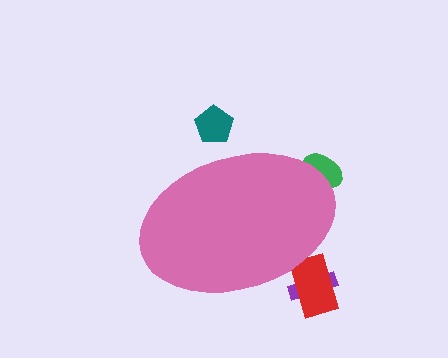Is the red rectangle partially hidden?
Yes, the red rectangle is partially hidden behind the pink ellipse.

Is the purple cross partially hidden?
Yes, the purple cross is partially hidden behind the pink ellipse.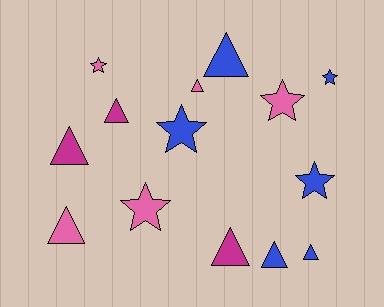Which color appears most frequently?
Blue, with 6 objects.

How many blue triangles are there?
There are 3 blue triangles.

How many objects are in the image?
There are 14 objects.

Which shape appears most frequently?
Triangle, with 8 objects.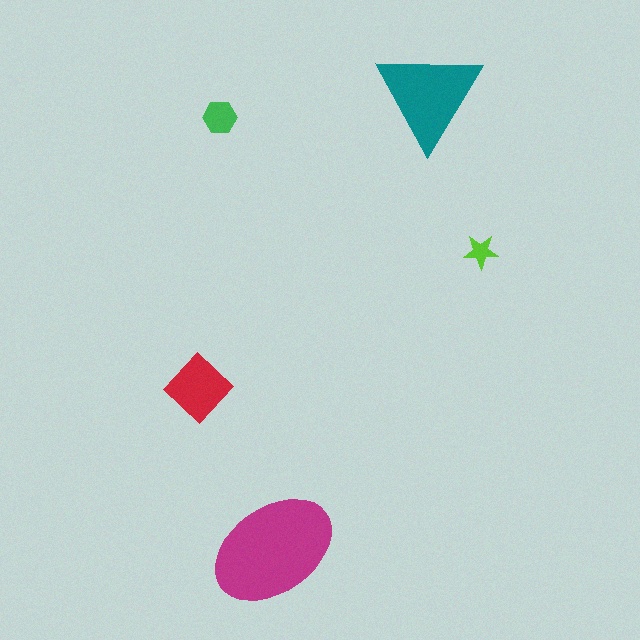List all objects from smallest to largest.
The lime star, the green hexagon, the red diamond, the teal triangle, the magenta ellipse.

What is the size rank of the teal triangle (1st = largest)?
2nd.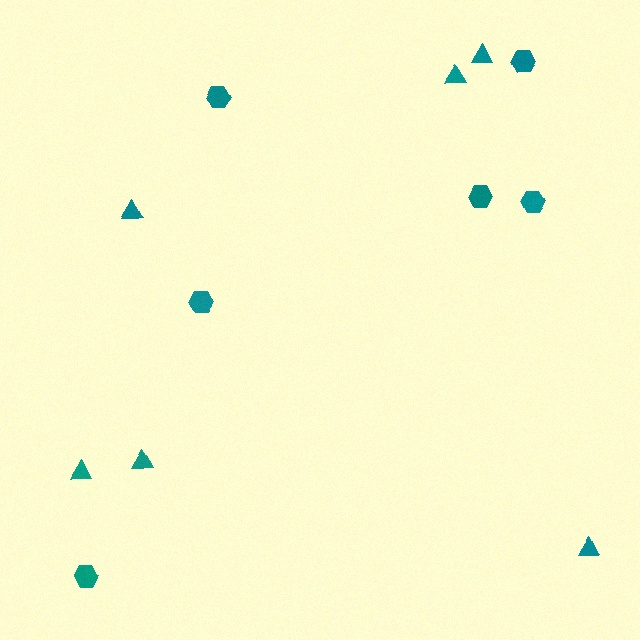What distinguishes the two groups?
There are 2 groups: one group of triangles (6) and one group of hexagons (6).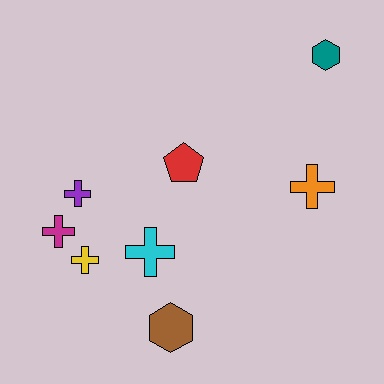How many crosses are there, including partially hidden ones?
There are 5 crosses.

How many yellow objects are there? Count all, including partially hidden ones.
There is 1 yellow object.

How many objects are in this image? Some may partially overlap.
There are 8 objects.